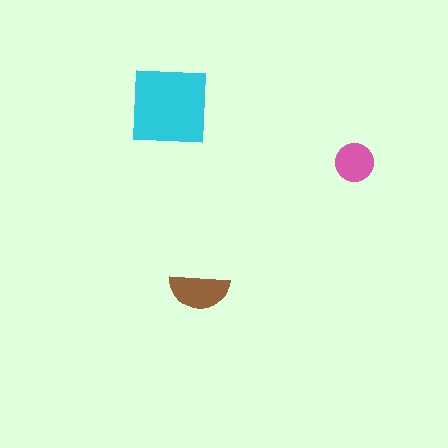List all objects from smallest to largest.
The pink circle, the brown semicircle, the cyan square.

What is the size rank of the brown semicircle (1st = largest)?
2nd.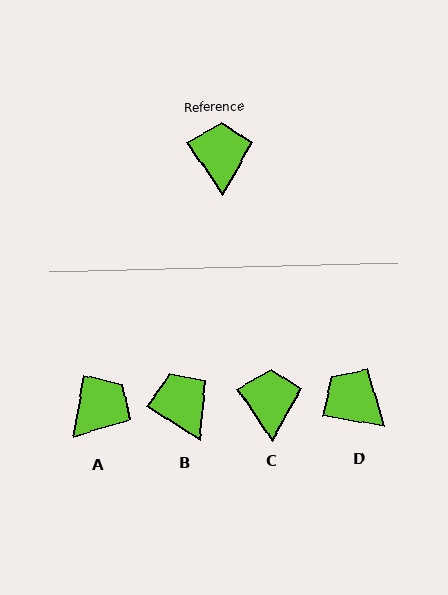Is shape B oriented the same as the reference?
No, it is off by about 24 degrees.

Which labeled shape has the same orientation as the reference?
C.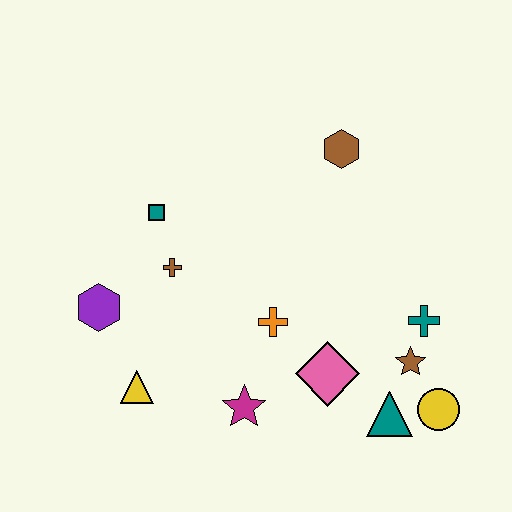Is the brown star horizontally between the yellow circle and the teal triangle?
Yes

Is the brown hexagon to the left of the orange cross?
No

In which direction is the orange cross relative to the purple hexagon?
The orange cross is to the right of the purple hexagon.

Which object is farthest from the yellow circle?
The purple hexagon is farthest from the yellow circle.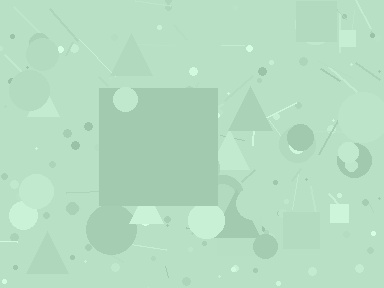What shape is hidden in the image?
A square is hidden in the image.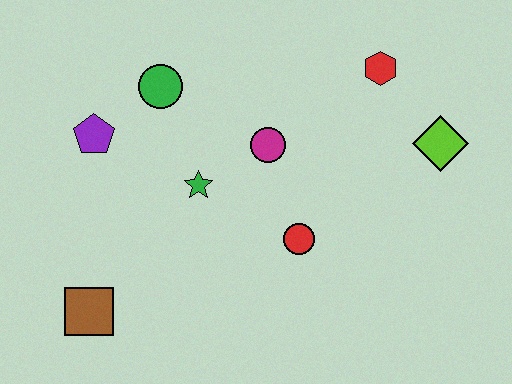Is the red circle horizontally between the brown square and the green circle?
No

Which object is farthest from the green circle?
The lime diamond is farthest from the green circle.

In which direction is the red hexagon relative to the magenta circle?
The red hexagon is to the right of the magenta circle.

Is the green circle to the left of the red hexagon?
Yes